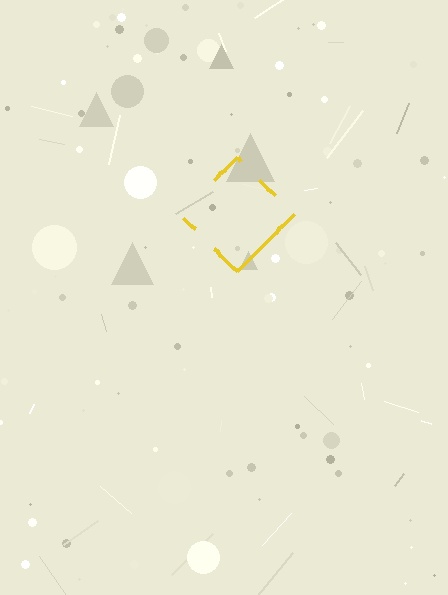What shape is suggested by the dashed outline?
The dashed outline suggests a diamond.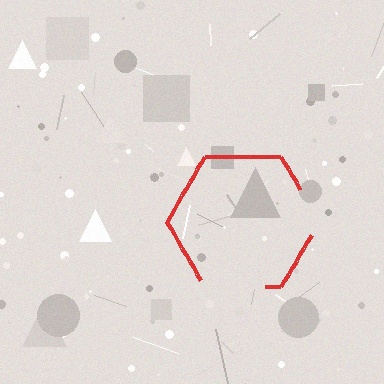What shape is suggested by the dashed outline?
The dashed outline suggests a hexagon.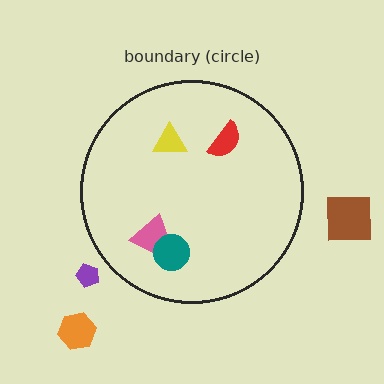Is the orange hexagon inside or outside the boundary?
Outside.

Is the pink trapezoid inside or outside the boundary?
Inside.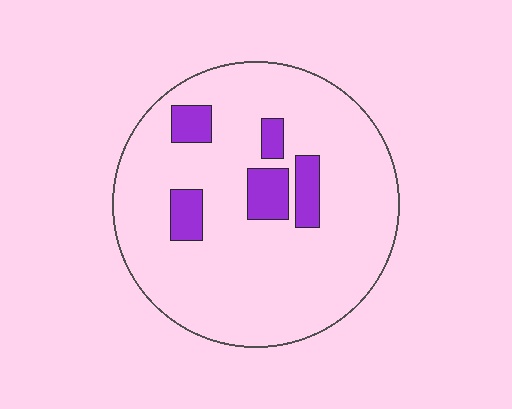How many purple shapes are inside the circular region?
5.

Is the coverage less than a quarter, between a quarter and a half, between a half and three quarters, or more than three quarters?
Less than a quarter.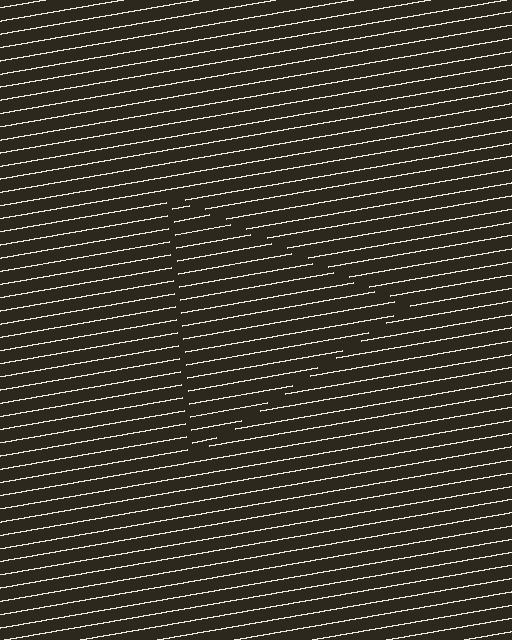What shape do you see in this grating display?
An illusory triangle. The interior of the shape contains the same grating, shifted by half a period — the contour is defined by the phase discontinuity where line-ends from the inner and outer gratings abut.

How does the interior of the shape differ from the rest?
The interior of the shape contains the same grating, shifted by half a period — the contour is defined by the phase discontinuity where line-ends from the inner and outer gratings abut.